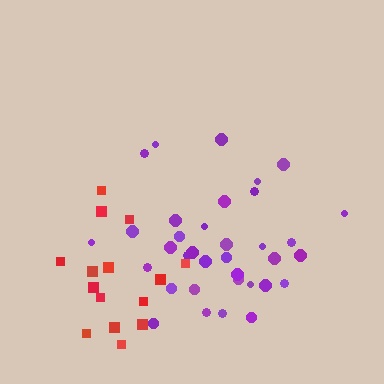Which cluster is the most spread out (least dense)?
Red.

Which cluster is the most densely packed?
Purple.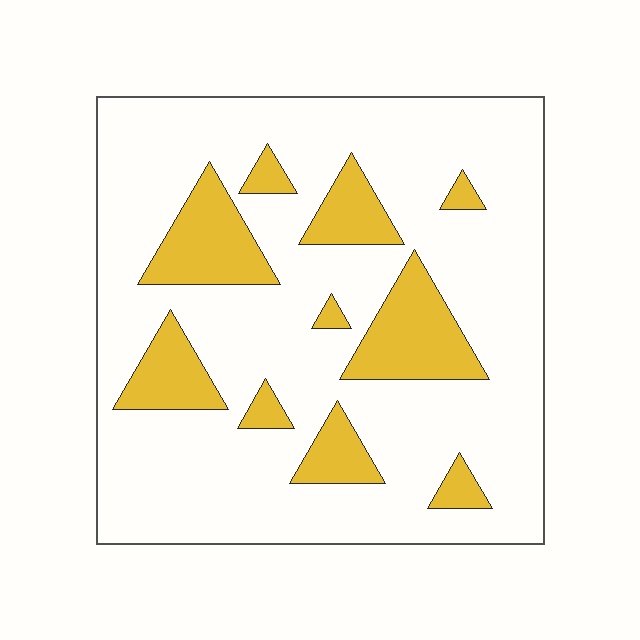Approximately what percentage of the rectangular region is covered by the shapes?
Approximately 20%.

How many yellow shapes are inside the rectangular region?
10.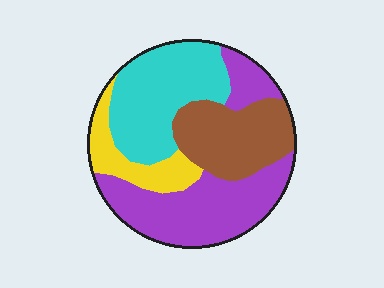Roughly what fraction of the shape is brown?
Brown covers around 20% of the shape.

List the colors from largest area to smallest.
From largest to smallest: purple, cyan, brown, yellow.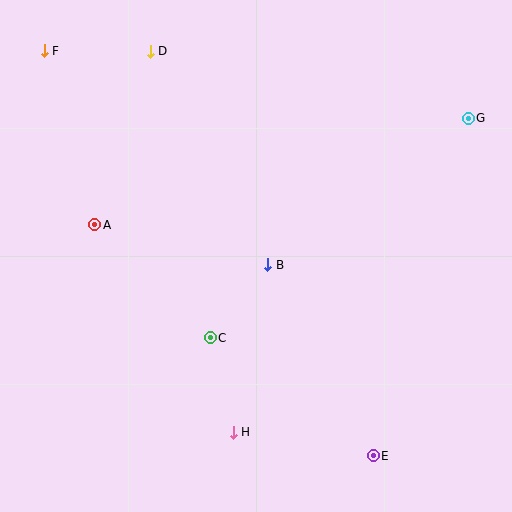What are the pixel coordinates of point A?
Point A is at (95, 225).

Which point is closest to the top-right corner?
Point G is closest to the top-right corner.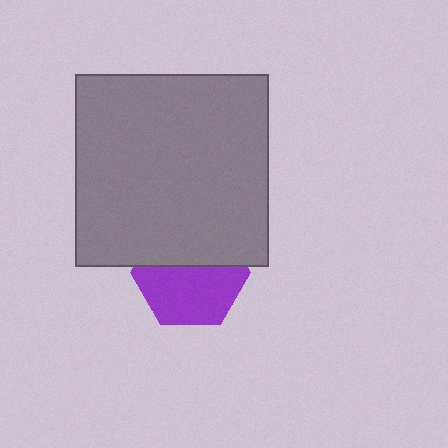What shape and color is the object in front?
The object in front is a gray rectangle.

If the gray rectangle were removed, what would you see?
You would see the complete purple hexagon.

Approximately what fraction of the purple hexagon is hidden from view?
Roughly 44% of the purple hexagon is hidden behind the gray rectangle.